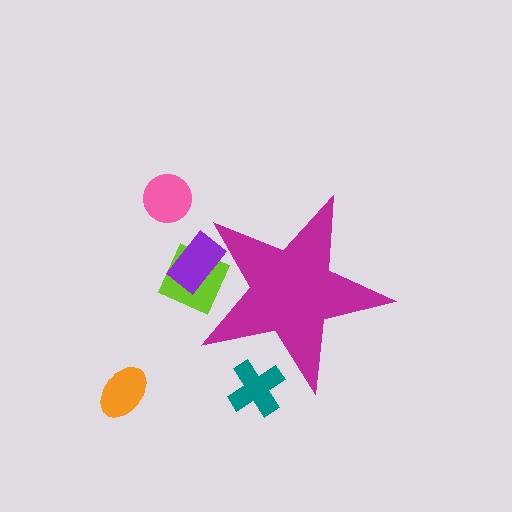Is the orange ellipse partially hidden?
No, the orange ellipse is fully visible.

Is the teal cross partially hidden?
Yes, the teal cross is partially hidden behind the magenta star.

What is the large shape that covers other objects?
A magenta star.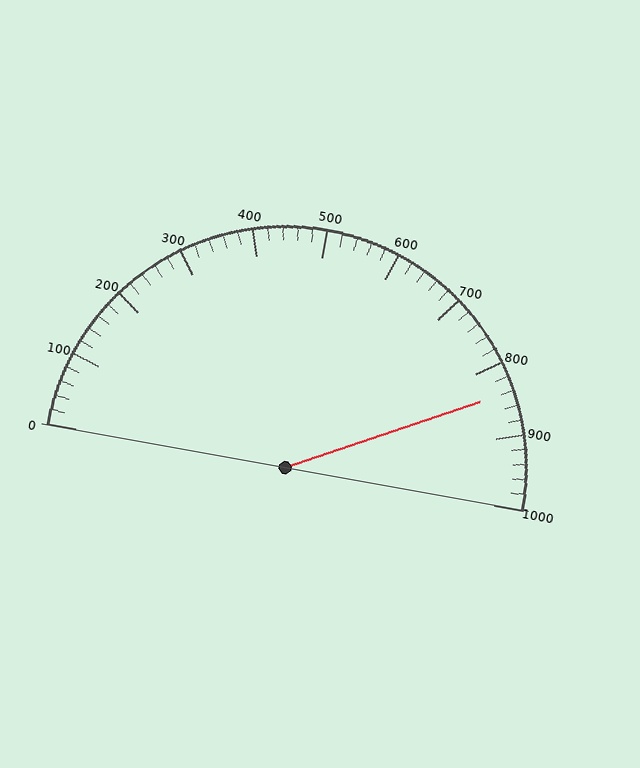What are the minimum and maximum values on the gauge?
The gauge ranges from 0 to 1000.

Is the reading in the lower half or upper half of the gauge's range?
The reading is in the upper half of the range (0 to 1000).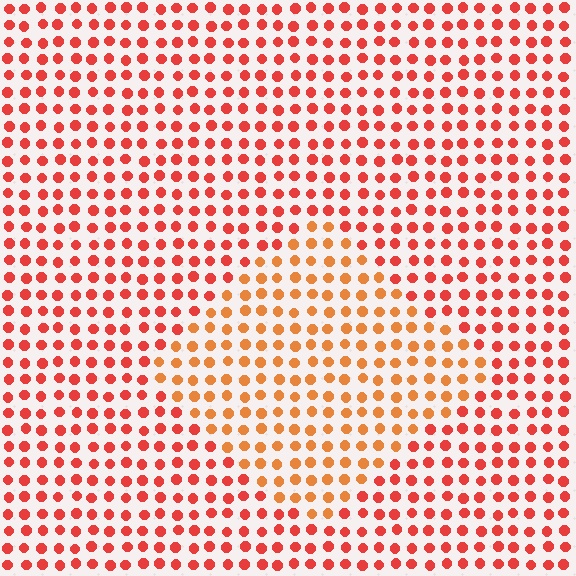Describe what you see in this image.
The image is filled with small red elements in a uniform arrangement. A diamond-shaped region is visible where the elements are tinted to a slightly different hue, forming a subtle color boundary.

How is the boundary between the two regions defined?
The boundary is defined purely by a slight shift in hue (about 25 degrees). Spacing, size, and orientation are identical on both sides.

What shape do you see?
I see a diamond.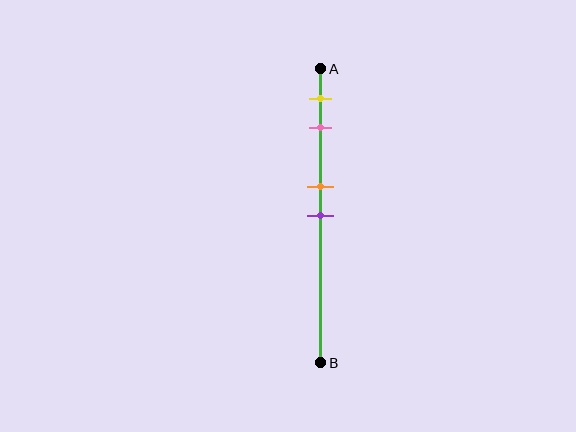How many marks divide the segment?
There are 4 marks dividing the segment.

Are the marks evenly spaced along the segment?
No, the marks are not evenly spaced.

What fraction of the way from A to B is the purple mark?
The purple mark is approximately 50% (0.5) of the way from A to B.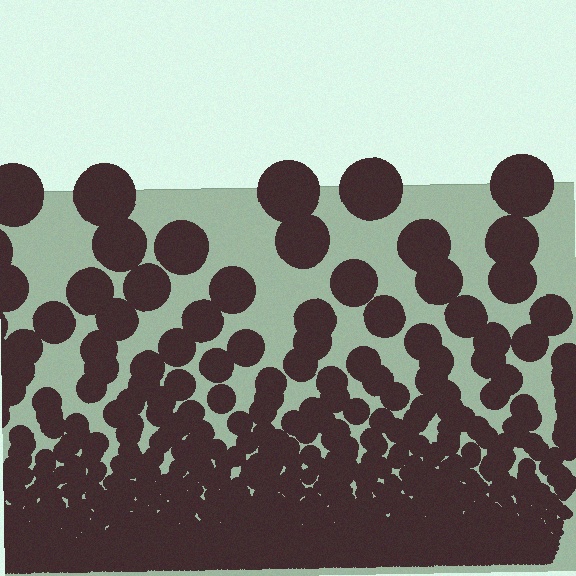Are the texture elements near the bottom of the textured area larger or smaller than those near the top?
Smaller. The gradient is inverted — elements near the bottom are smaller and denser.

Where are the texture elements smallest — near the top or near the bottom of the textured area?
Near the bottom.